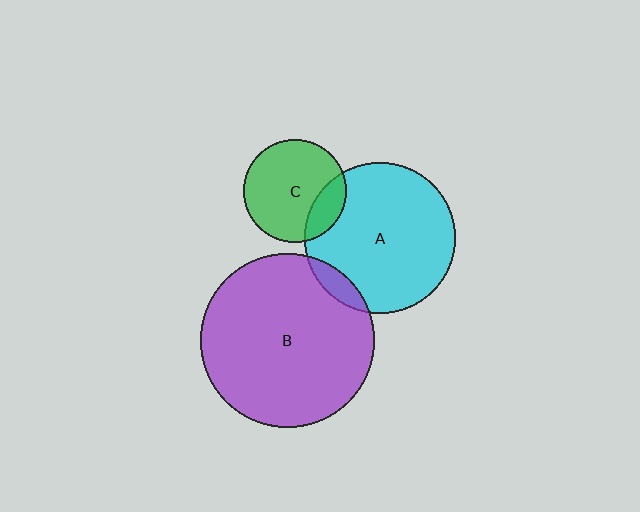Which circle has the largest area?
Circle B (purple).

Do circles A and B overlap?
Yes.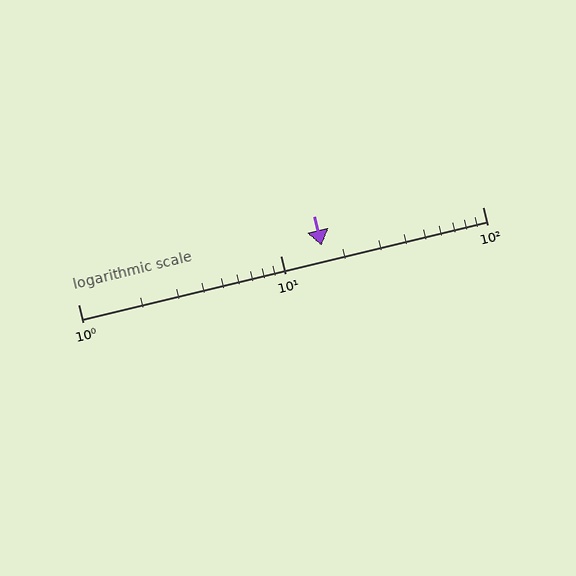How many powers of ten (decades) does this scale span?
The scale spans 2 decades, from 1 to 100.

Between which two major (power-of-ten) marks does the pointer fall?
The pointer is between 10 and 100.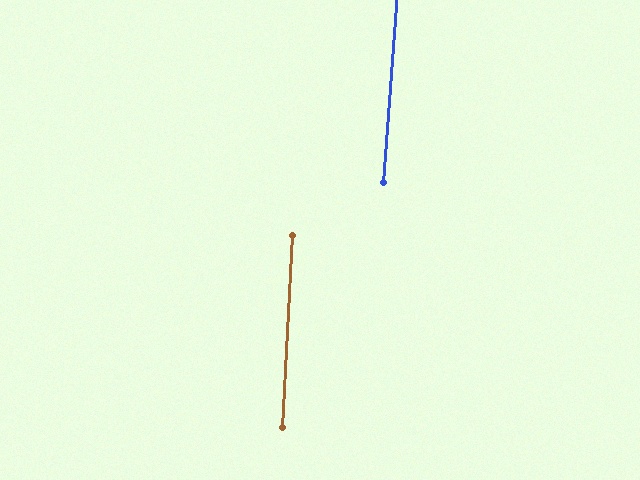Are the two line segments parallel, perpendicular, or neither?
Parallel — their directions differ by only 1.2°.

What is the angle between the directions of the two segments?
Approximately 1 degree.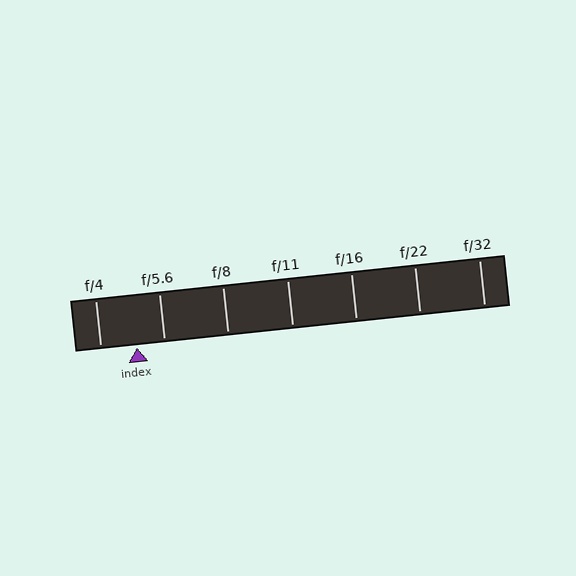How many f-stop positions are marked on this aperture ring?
There are 7 f-stop positions marked.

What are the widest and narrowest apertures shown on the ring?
The widest aperture shown is f/4 and the narrowest is f/32.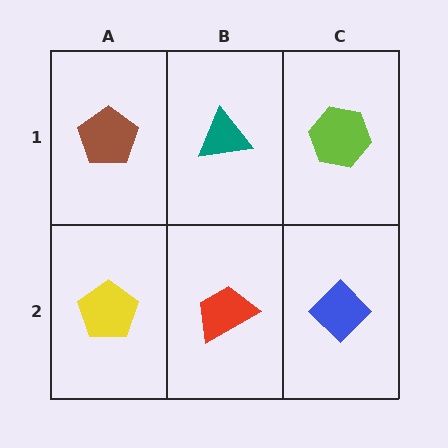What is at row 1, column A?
A brown pentagon.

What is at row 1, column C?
A lime hexagon.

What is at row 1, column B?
A teal triangle.